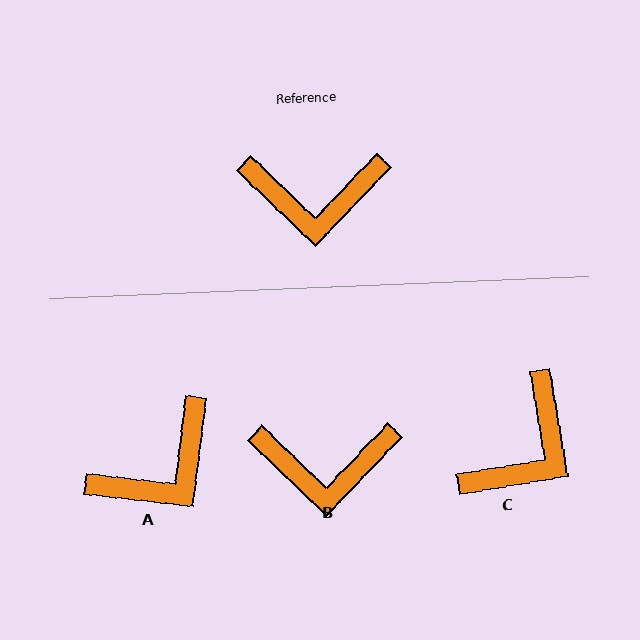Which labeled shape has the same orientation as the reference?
B.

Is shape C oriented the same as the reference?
No, it is off by about 53 degrees.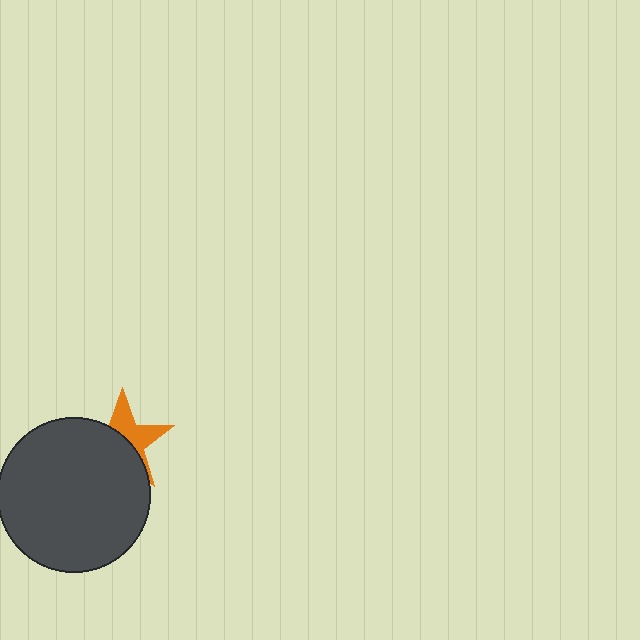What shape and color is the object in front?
The object in front is a dark gray circle.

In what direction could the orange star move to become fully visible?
The orange star could move toward the upper-right. That would shift it out from behind the dark gray circle entirely.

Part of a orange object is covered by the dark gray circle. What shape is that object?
It is a star.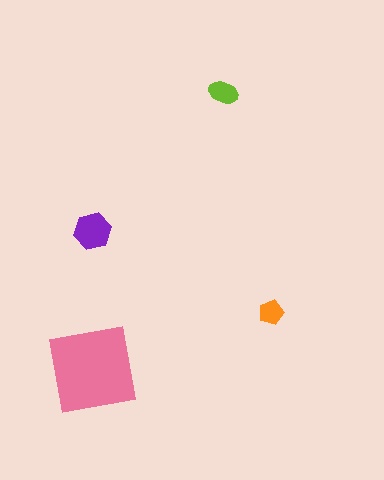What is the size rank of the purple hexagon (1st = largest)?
2nd.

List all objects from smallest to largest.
The orange pentagon, the lime ellipse, the purple hexagon, the pink square.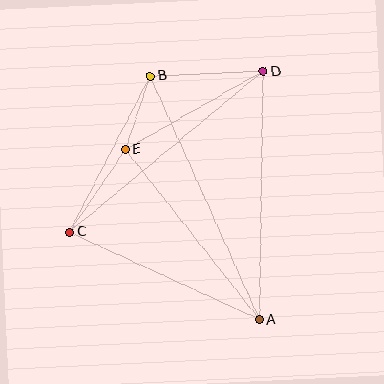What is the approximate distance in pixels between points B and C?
The distance between B and C is approximately 176 pixels.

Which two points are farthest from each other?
Points A and B are farthest from each other.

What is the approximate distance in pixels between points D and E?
The distance between D and E is approximately 159 pixels.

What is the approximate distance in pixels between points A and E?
The distance between A and E is approximately 217 pixels.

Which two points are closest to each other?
Points B and E are closest to each other.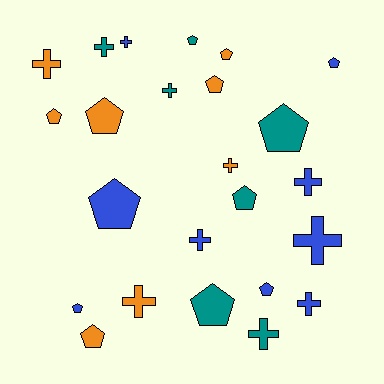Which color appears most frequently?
Blue, with 9 objects.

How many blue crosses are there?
There are 5 blue crosses.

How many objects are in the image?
There are 24 objects.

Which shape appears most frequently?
Pentagon, with 13 objects.